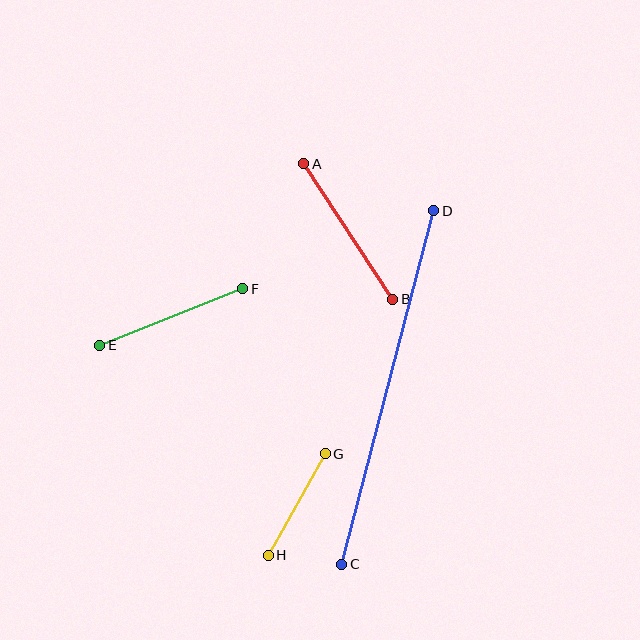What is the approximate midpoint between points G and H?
The midpoint is at approximately (297, 504) pixels.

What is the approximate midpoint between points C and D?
The midpoint is at approximately (388, 387) pixels.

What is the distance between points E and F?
The distance is approximately 154 pixels.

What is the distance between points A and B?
The distance is approximately 162 pixels.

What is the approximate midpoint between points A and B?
The midpoint is at approximately (348, 232) pixels.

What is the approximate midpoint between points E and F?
The midpoint is at approximately (171, 317) pixels.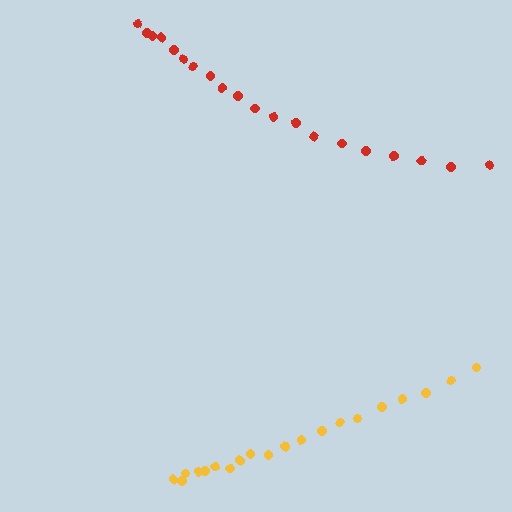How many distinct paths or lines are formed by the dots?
There are 2 distinct paths.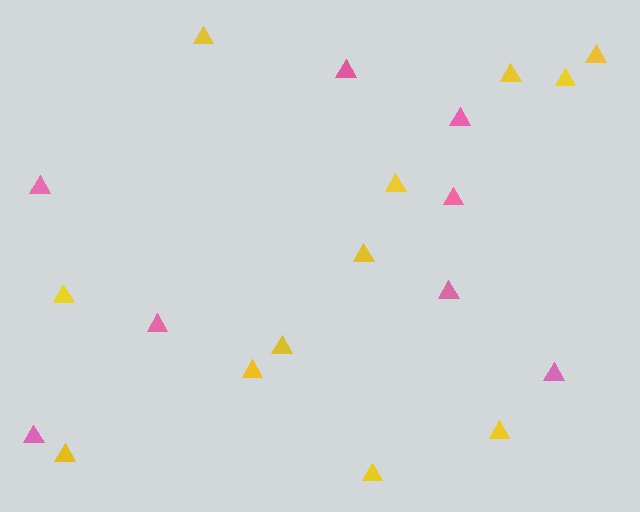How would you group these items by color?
There are 2 groups: one group of pink triangles (8) and one group of yellow triangles (12).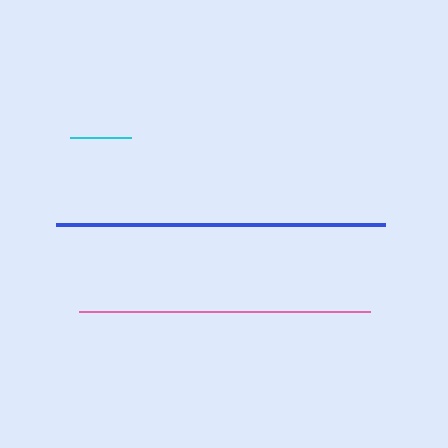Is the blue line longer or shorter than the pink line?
The blue line is longer than the pink line.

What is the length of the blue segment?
The blue segment is approximately 328 pixels long.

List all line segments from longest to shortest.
From longest to shortest: blue, pink, cyan.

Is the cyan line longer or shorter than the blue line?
The blue line is longer than the cyan line.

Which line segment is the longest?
The blue line is the longest at approximately 328 pixels.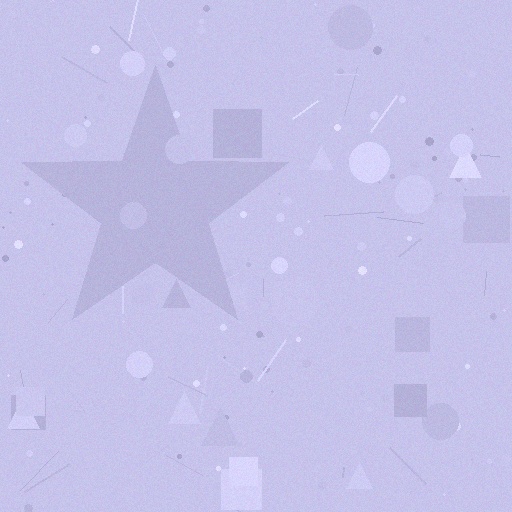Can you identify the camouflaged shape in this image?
The camouflaged shape is a star.